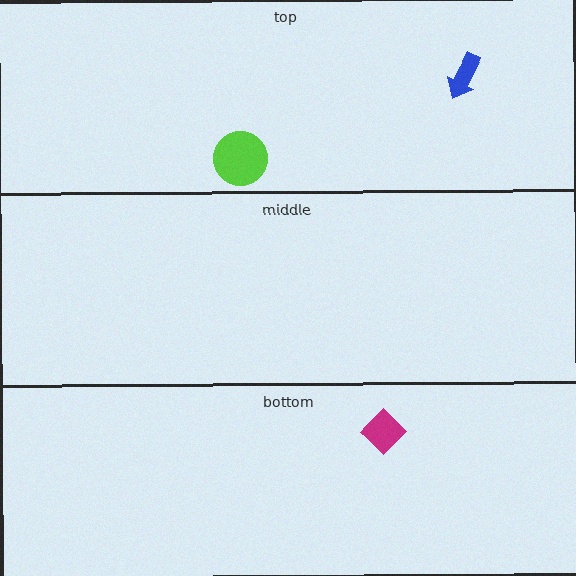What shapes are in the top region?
The blue arrow, the lime circle.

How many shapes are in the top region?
2.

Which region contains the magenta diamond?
The bottom region.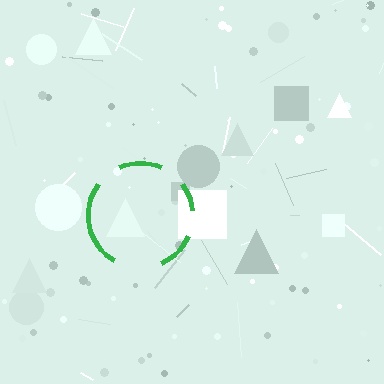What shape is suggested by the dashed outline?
The dashed outline suggests a circle.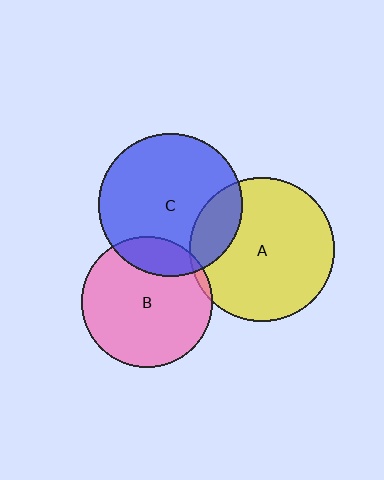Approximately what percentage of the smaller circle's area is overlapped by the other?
Approximately 5%.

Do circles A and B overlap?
Yes.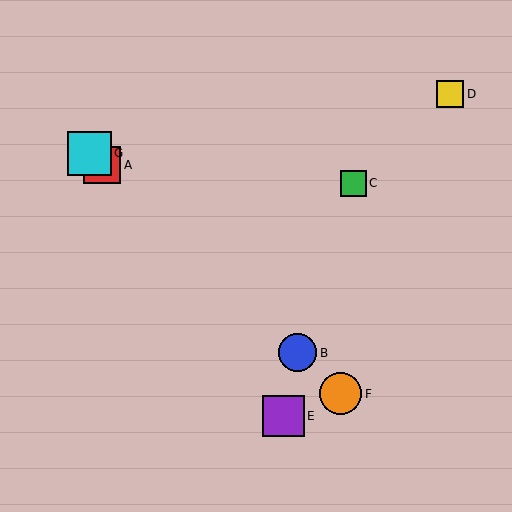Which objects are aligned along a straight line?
Objects A, B, F, G are aligned along a straight line.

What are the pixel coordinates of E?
Object E is at (283, 416).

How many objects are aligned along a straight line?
4 objects (A, B, F, G) are aligned along a straight line.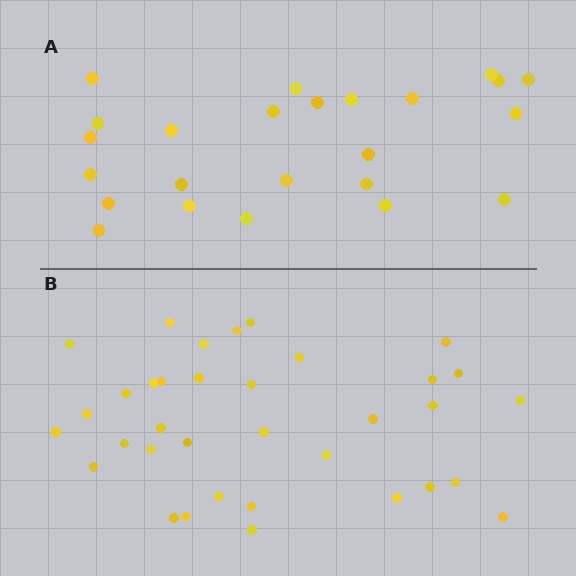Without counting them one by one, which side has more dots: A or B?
Region B (the bottom region) has more dots.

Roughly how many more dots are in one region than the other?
Region B has roughly 12 or so more dots than region A.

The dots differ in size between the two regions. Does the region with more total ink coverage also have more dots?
No. Region A has more total ink coverage because its dots are larger, but region B actually contains more individual dots. Total area can be misleading — the number of items is what matters here.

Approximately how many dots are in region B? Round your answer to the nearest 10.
About 40 dots. (The exact count is 35, which rounds to 40.)